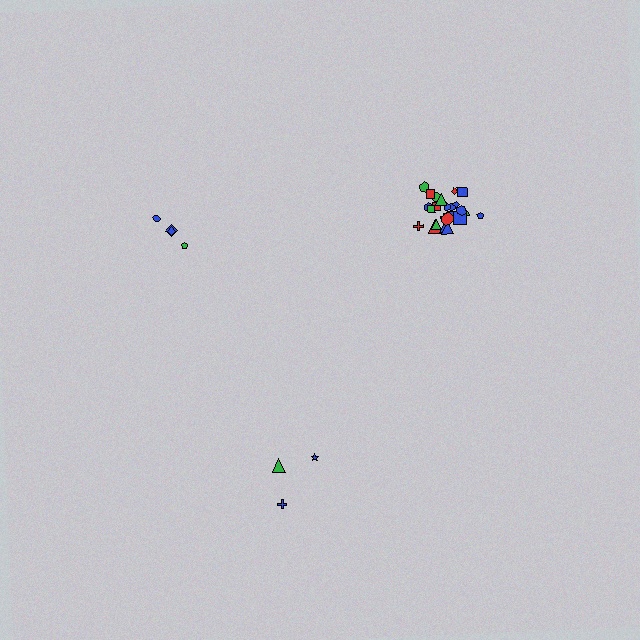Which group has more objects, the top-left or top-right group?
The top-right group.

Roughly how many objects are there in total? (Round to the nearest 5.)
Roughly 30 objects in total.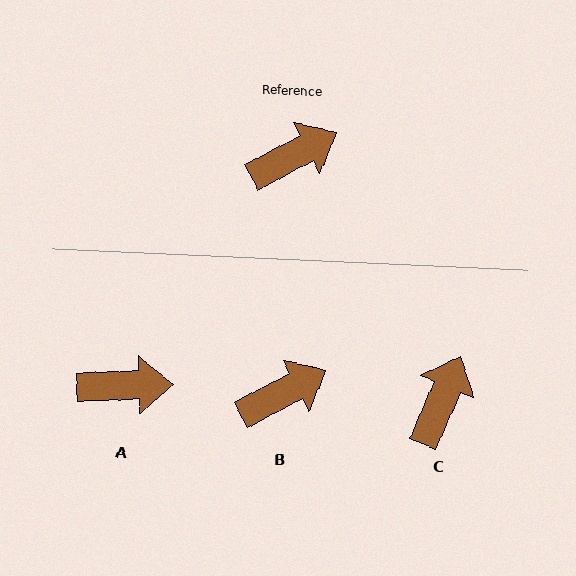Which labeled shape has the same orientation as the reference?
B.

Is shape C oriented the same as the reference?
No, it is off by about 39 degrees.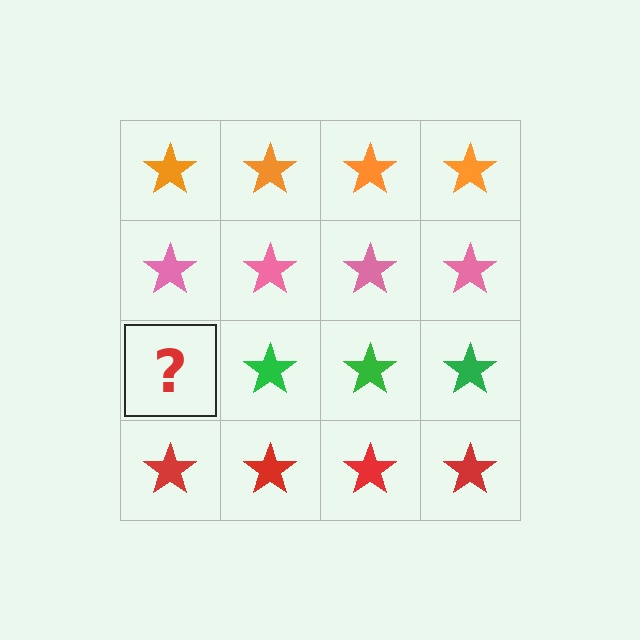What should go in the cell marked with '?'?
The missing cell should contain a green star.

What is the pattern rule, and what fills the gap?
The rule is that each row has a consistent color. The gap should be filled with a green star.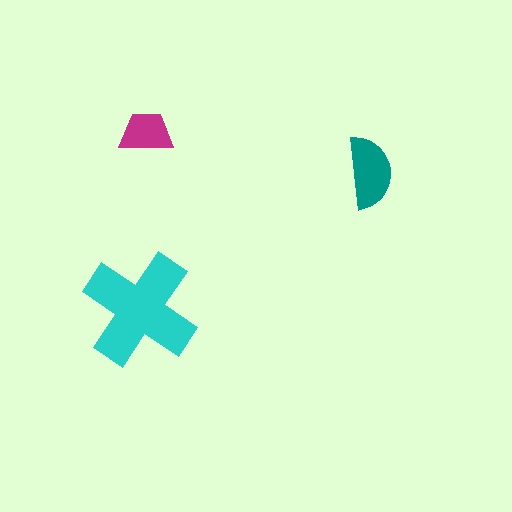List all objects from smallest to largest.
The magenta trapezoid, the teal semicircle, the cyan cross.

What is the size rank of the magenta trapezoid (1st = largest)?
3rd.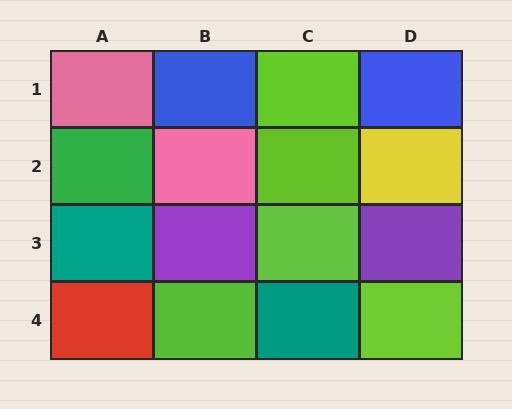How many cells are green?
1 cell is green.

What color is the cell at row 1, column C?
Lime.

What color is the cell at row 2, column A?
Green.